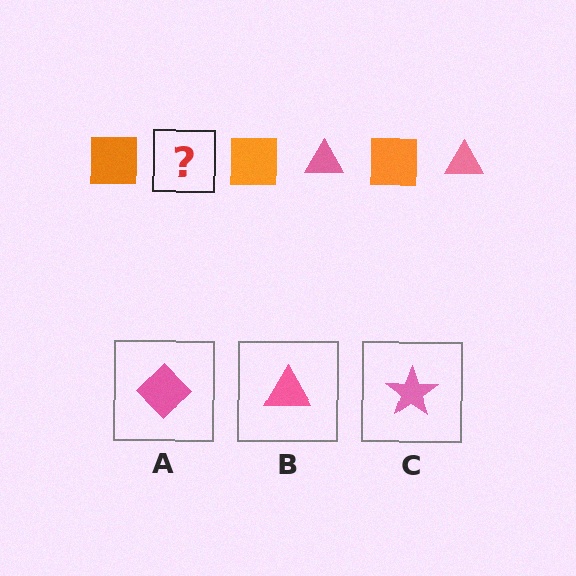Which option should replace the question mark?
Option B.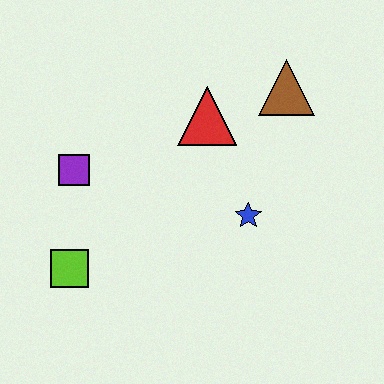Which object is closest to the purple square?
The lime square is closest to the purple square.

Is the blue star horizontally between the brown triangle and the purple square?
Yes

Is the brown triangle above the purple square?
Yes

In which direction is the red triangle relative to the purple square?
The red triangle is to the right of the purple square.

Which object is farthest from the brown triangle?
The lime square is farthest from the brown triangle.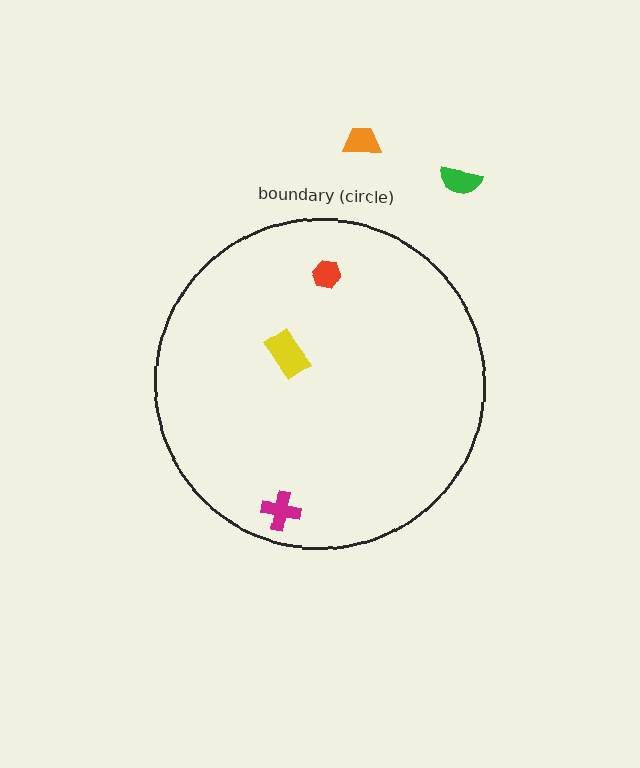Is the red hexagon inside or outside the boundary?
Inside.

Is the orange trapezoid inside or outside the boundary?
Outside.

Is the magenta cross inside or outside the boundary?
Inside.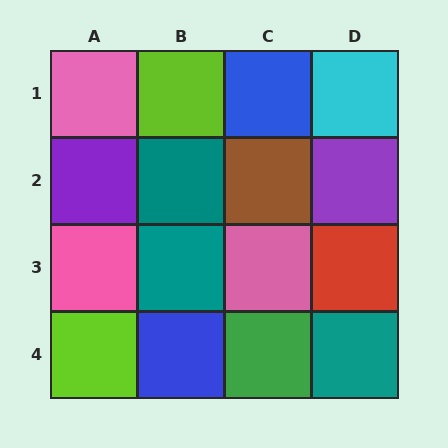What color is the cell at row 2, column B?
Teal.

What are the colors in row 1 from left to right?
Pink, lime, blue, cyan.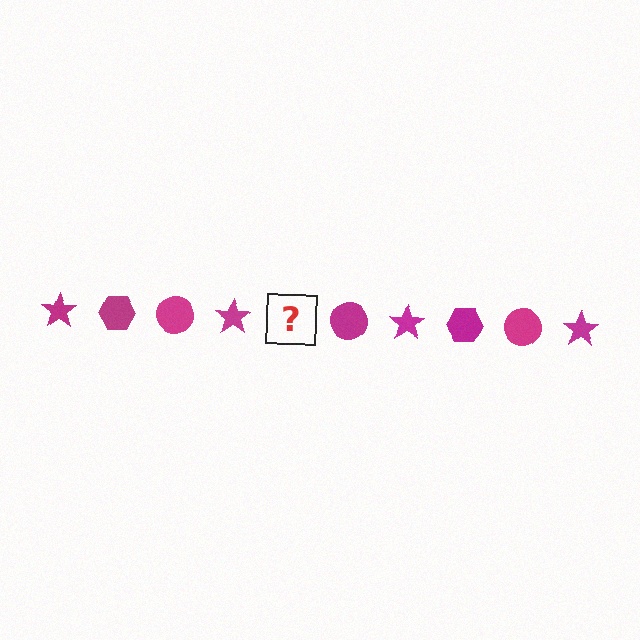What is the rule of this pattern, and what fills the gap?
The rule is that the pattern cycles through star, hexagon, circle shapes in magenta. The gap should be filled with a magenta hexagon.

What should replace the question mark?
The question mark should be replaced with a magenta hexagon.